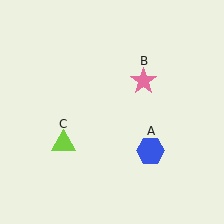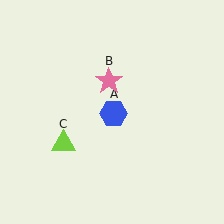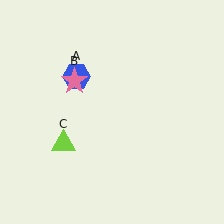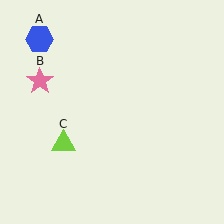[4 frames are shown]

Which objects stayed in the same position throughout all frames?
Lime triangle (object C) remained stationary.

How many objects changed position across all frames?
2 objects changed position: blue hexagon (object A), pink star (object B).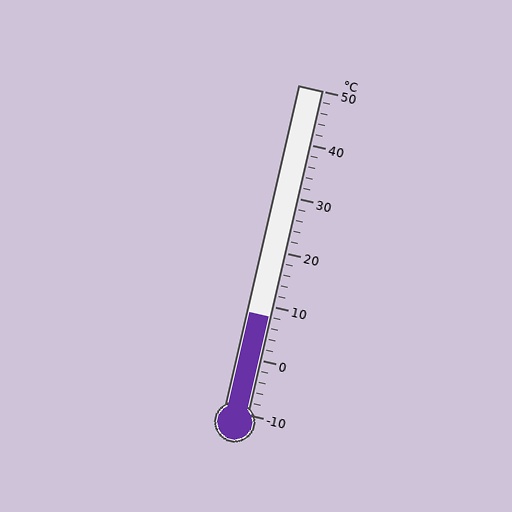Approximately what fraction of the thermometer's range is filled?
The thermometer is filled to approximately 30% of its range.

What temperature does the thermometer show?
The thermometer shows approximately 8°C.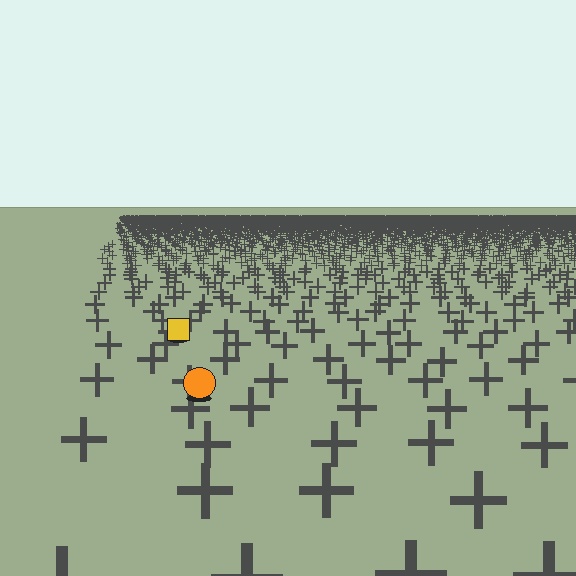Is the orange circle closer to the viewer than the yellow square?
Yes. The orange circle is closer — you can tell from the texture gradient: the ground texture is coarser near it.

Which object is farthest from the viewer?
The yellow square is farthest from the viewer. It appears smaller and the ground texture around it is denser.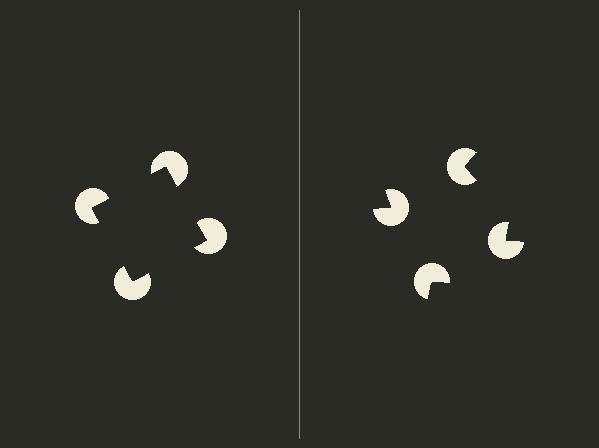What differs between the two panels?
The pac-man discs are positioned identically on both sides; only the wedge orientations differ. On the left they align to a square; on the right they are misaligned.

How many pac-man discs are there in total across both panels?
8 — 4 on each side.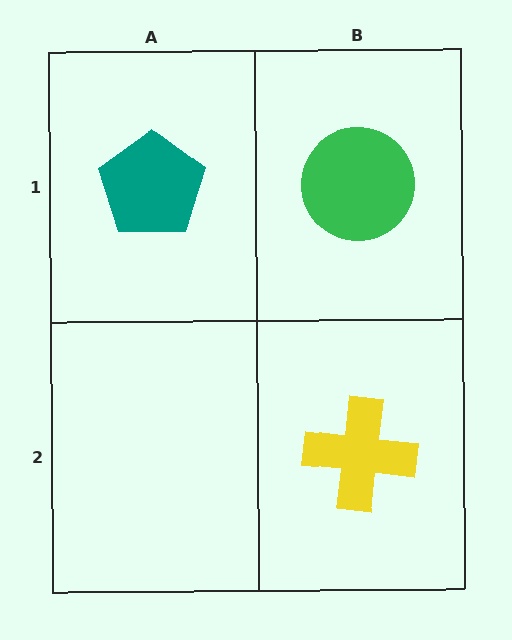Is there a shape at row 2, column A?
No, that cell is empty.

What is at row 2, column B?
A yellow cross.